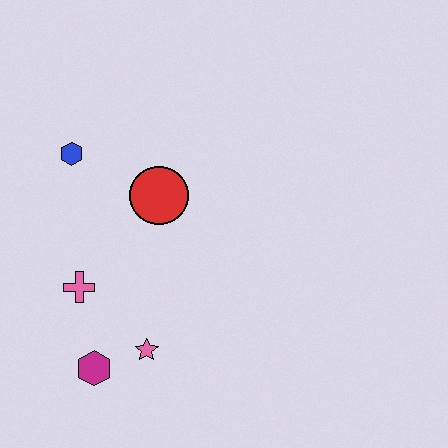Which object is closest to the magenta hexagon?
The pink star is closest to the magenta hexagon.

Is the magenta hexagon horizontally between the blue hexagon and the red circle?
Yes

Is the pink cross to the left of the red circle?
Yes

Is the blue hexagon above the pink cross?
Yes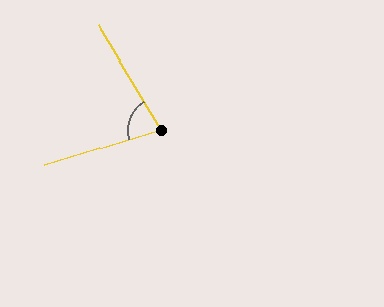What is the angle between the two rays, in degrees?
Approximately 76 degrees.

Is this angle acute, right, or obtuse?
It is acute.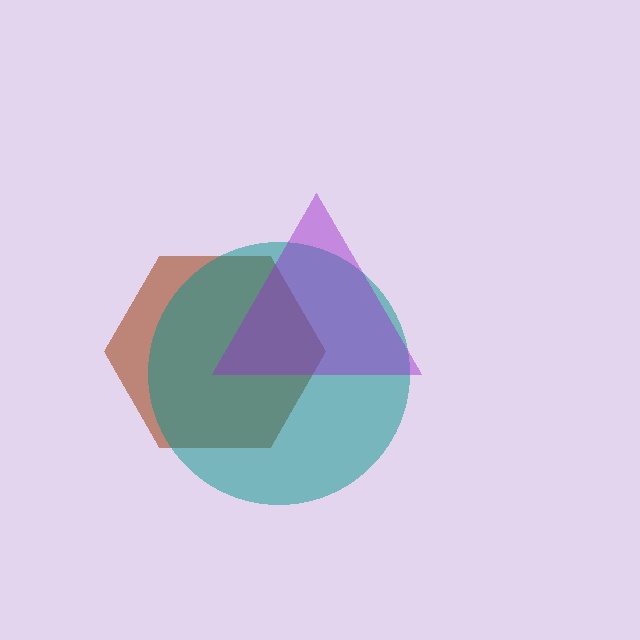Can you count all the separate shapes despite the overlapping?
Yes, there are 3 separate shapes.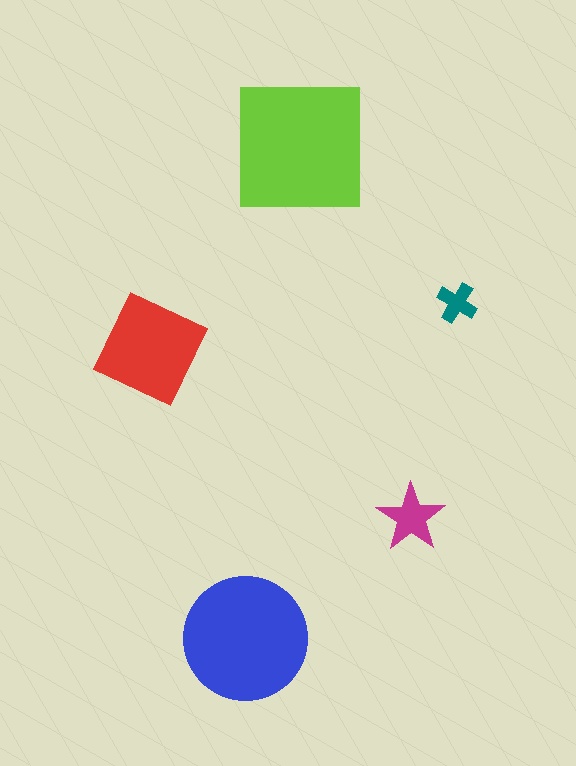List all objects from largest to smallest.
The lime square, the blue circle, the red diamond, the magenta star, the teal cross.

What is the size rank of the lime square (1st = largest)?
1st.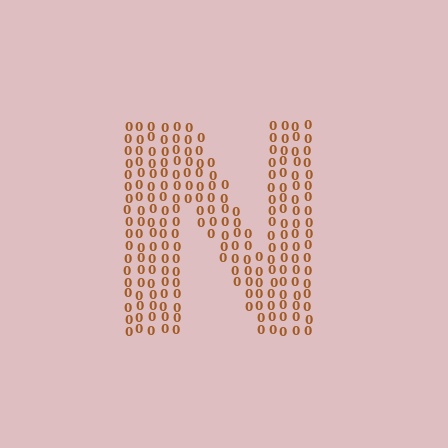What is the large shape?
The large shape is the letter N.